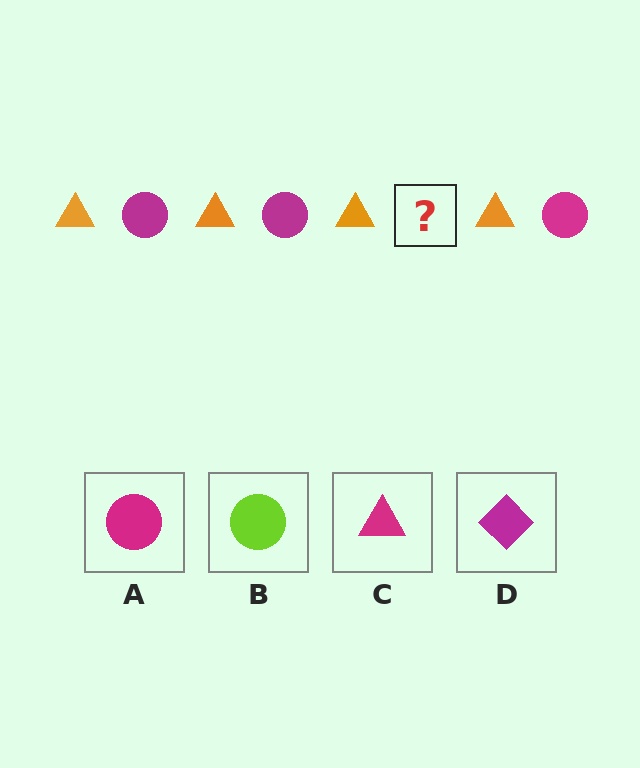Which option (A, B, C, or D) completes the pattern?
A.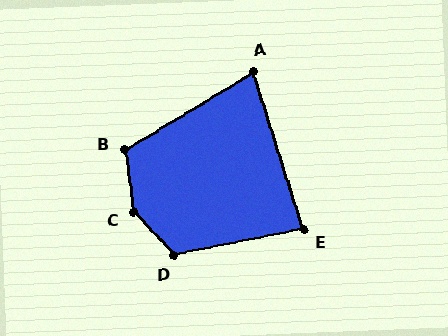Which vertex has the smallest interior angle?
A, at approximately 77 degrees.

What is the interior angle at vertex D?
Approximately 122 degrees (obtuse).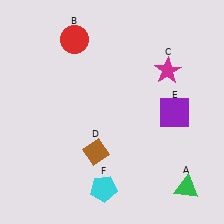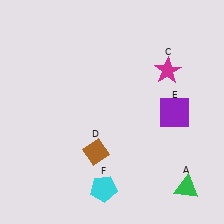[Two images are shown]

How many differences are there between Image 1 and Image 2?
There is 1 difference between the two images.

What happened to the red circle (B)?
The red circle (B) was removed in Image 2. It was in the top-left area of Image 1.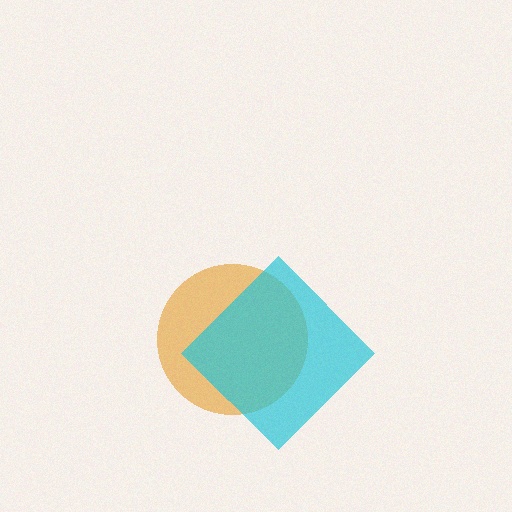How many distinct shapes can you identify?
There are 2 distinct shapes: an orange circle, a cyan diamond.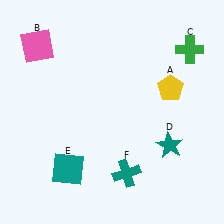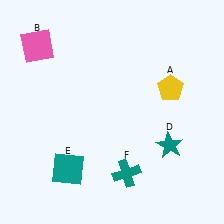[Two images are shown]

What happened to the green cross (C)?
The green cross (C) was removed in Image 2. It was in the top-right area of Image 1.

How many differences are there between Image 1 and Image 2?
There is 1 difference between the two images.